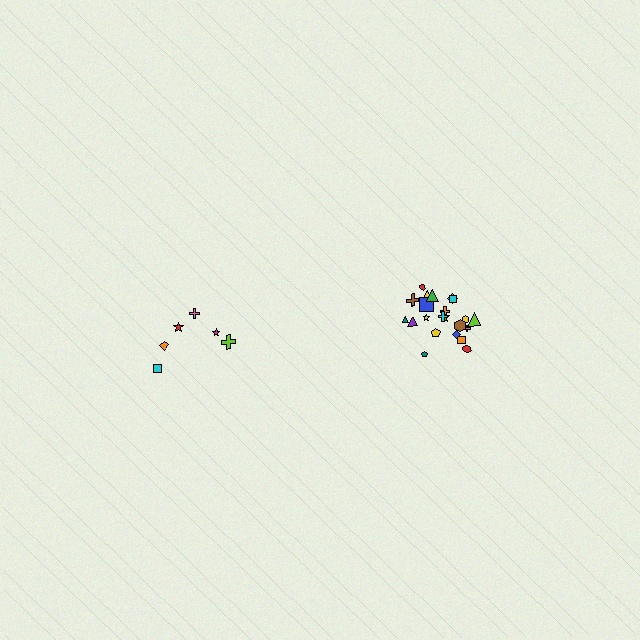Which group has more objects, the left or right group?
The right group.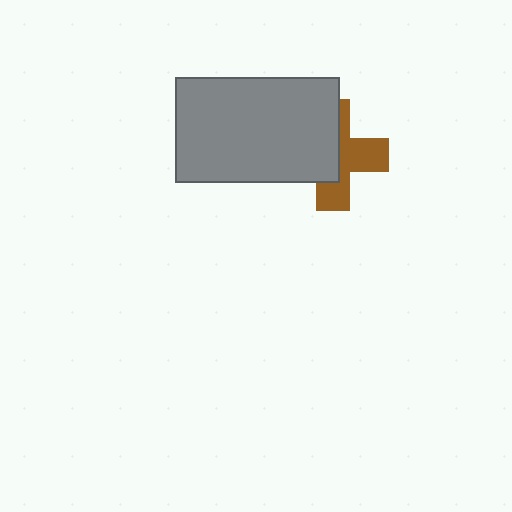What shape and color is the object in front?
The object in front is a gray rectangle.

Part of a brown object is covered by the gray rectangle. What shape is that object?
It is a cross.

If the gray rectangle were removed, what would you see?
You would see the complete brown cross.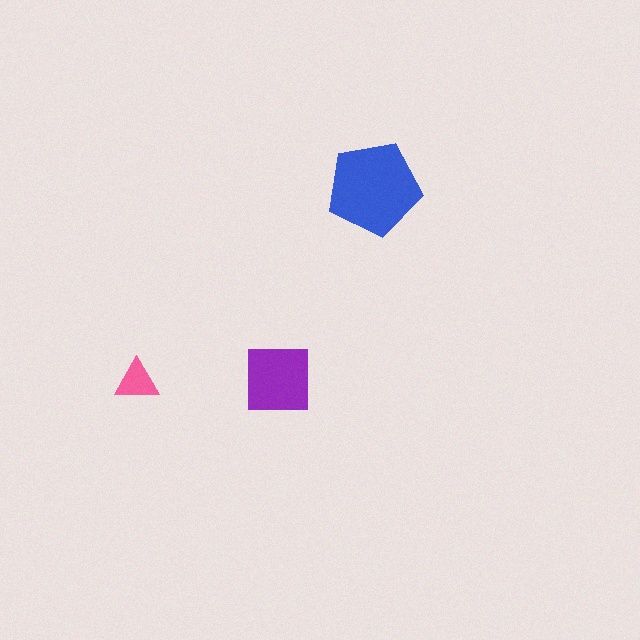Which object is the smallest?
The pink triangle.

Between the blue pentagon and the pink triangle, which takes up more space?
The blue pentagon.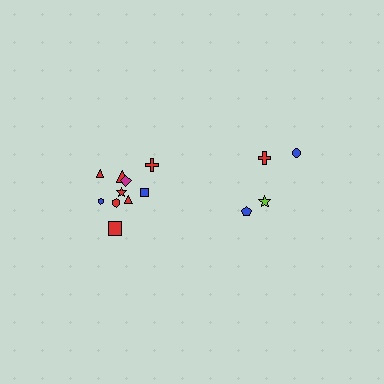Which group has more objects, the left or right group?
The left group.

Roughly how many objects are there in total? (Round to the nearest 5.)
Roughly 15 objects in total.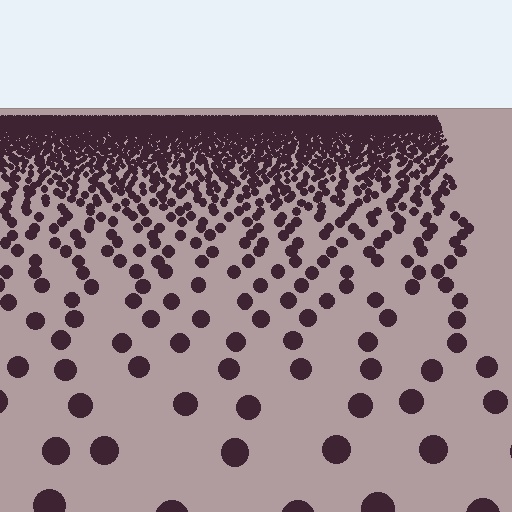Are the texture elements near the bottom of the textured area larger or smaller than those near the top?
Larger. Near the bottom, elements are closer to the viewer and appear at a bigger on-screen size.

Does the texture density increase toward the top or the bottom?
Density increases toward the top.